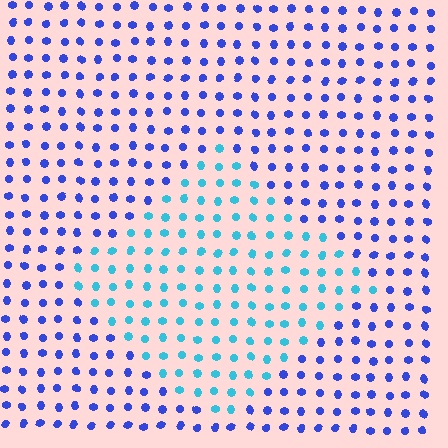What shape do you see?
I see a diamond.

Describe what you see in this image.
The image is filled with small blue elements in a uniform arrangement. A diamond-shaped region is visible where the elements are tinted to a slightly different hue, forming a subtle color boundary.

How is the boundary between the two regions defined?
The boundary is defined purely by a slight shift in hue (about 44 degrees). Spacing, size, and orientation are identical on both sides.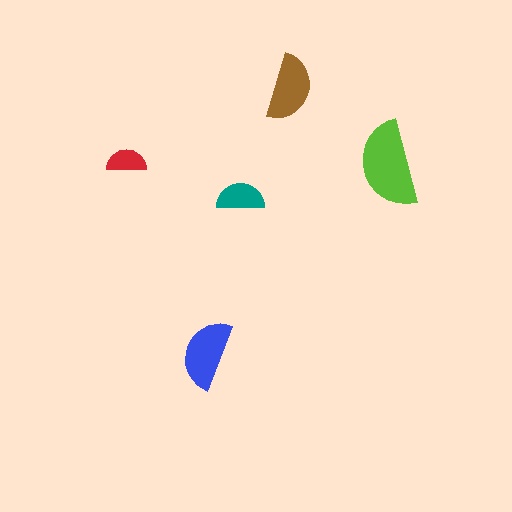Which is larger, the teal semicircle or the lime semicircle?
The lime one.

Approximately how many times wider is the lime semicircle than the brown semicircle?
About 1.5 times wider.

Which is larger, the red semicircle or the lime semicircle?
The lime one.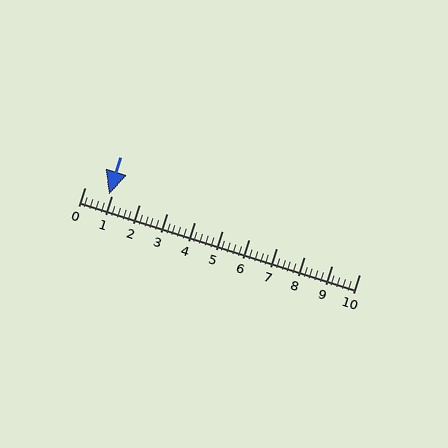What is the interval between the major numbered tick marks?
The major tick marks are spaced 1 units apart.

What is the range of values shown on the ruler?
The ruler shows values from 0 to 10.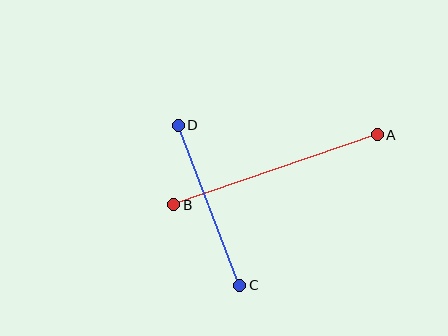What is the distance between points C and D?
The distance is approximately 171 pixels.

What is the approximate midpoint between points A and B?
The midpoint is at approximately (275, 170) pixels.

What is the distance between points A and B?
The distance is approximately 215 pixels.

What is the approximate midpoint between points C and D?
The midpoint is at approximately (209, 205) pixels.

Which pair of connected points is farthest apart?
Points A and B are farthest apart.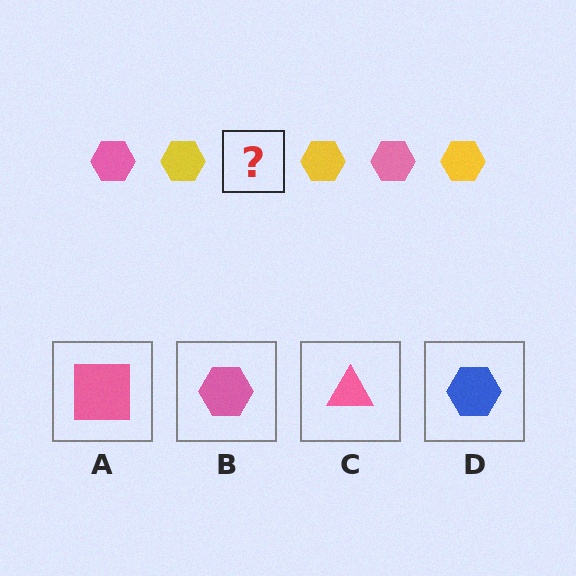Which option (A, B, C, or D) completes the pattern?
B.